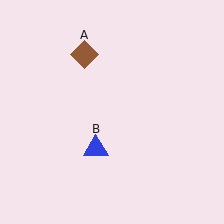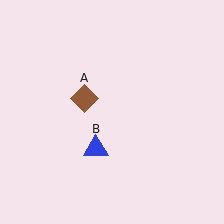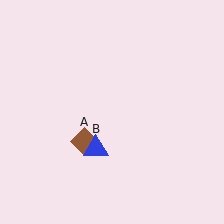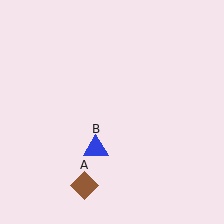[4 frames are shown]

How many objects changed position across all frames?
1 object changed position: brown diamond (object A).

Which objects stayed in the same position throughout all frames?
Blue triangle (object B) remained stationary.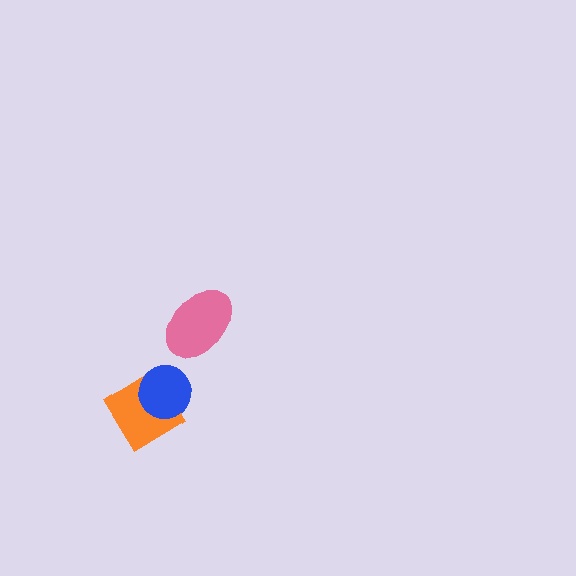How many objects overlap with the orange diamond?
1 object overlaps with the orange diamond.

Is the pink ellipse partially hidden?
No, no other shape covers it.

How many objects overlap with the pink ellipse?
0 objects overlap with the pink ellipse.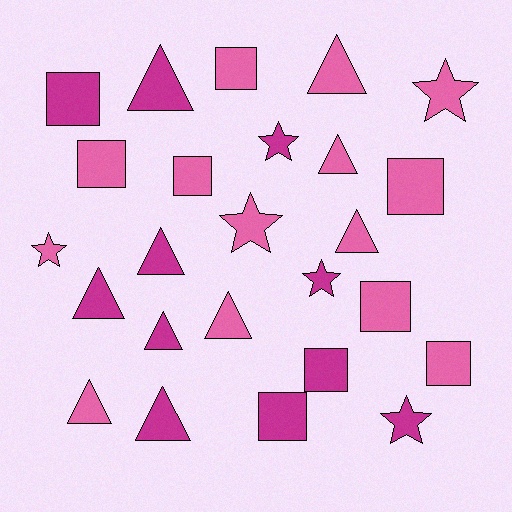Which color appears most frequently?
Pink, with 14 objects.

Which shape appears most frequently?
Triangle, with 10 objects.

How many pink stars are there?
There are 3 pink stars.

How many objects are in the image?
There are 25 objects.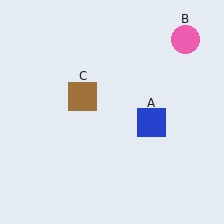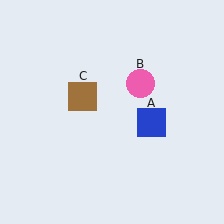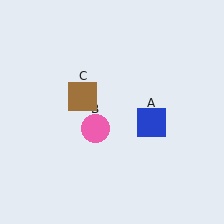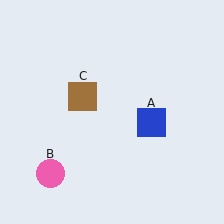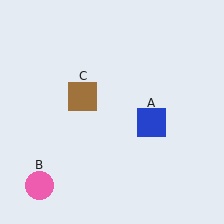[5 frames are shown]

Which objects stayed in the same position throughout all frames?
Blue square (object A) and brown square (object C) remained stationary.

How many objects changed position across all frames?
1 object changed position: pink circle (object B).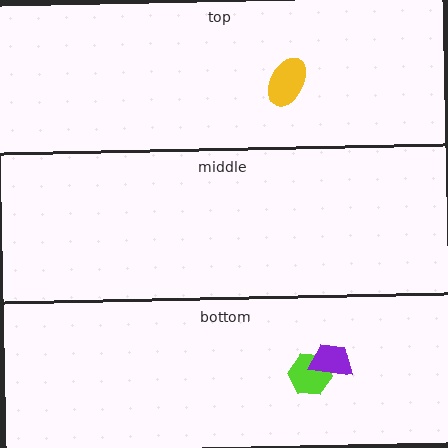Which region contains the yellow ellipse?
The top region.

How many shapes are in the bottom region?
2.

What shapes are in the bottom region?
The lime hexagon, the purple trapezoid.